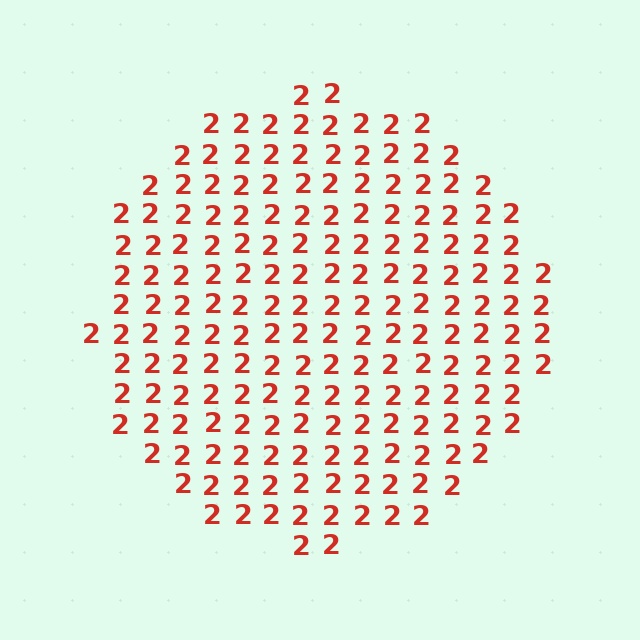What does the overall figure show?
The overall figure shows a circle.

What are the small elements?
The small elements are digit 2's.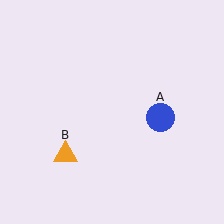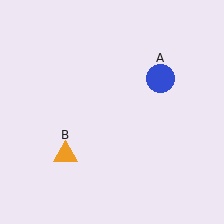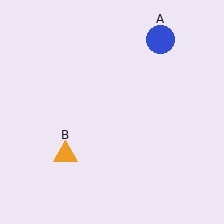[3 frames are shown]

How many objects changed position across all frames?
1 object changed position: blue circle (object A).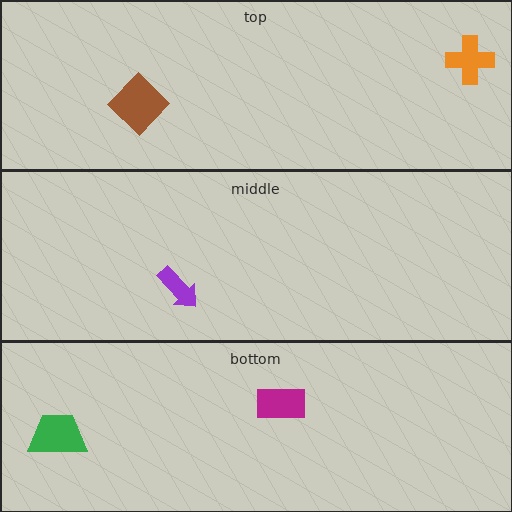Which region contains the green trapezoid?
The bottom region.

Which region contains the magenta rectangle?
The bottom region.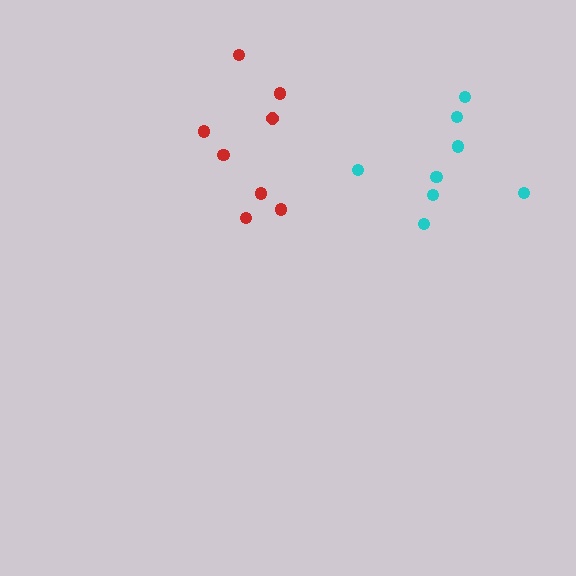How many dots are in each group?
Group 1: 8 dots, Group 2: 8 dots (16 total).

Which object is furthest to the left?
The red cluster is leftmost.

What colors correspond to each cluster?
The clusters are colored: red, cyan.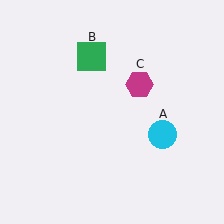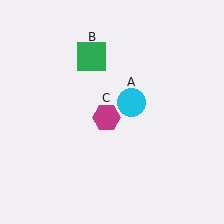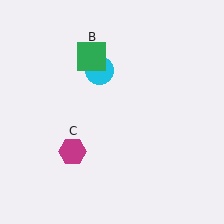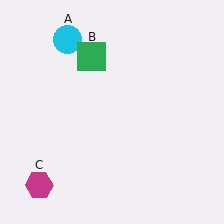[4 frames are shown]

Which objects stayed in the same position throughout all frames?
Green square (object B) remained stationary.